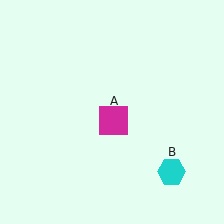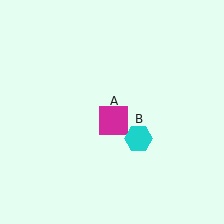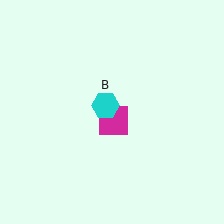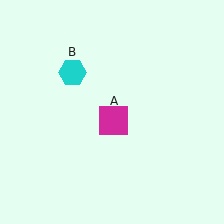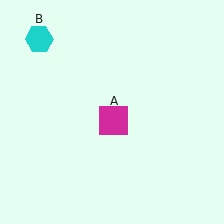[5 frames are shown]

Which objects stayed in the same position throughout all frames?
Magenta square (object A) remained stationary.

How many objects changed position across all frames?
1 object changed position: cyan hexagon (object B).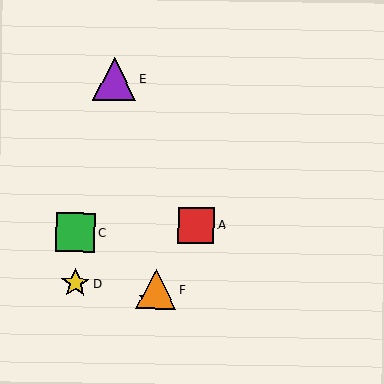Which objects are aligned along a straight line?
Objects A, B, F are aligned along a straight line.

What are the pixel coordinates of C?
Object C is at (76, 233).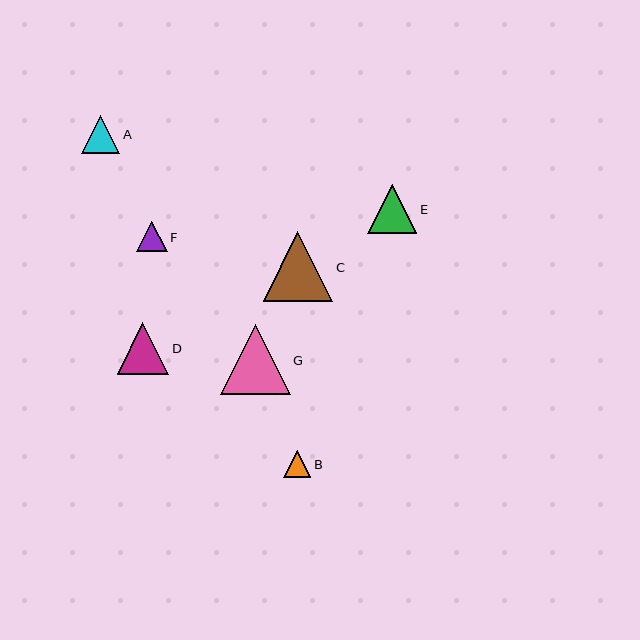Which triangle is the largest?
Triangle C is the largest with a size of approximately 70 pixels.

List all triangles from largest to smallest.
From largest to smallest: C, G, D, E, A, F, B.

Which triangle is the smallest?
Triangle B is the smallest with a size of approximately 27 pixels.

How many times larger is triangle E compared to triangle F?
Triangle E is approximately 1.6 times the size of triangle F.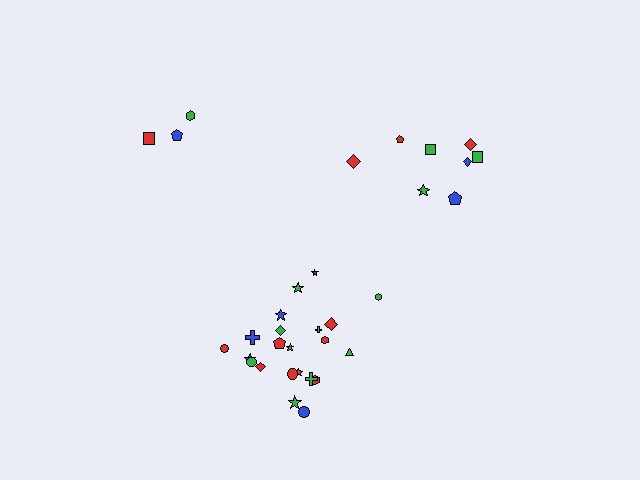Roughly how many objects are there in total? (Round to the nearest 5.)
Roughly 35 objects in total.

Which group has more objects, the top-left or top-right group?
The top-right group.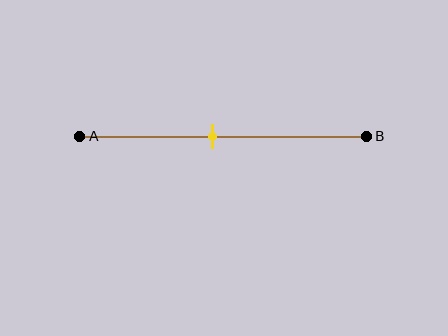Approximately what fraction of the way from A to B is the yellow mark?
The yellow mark is approximately 45% of the way from A to B.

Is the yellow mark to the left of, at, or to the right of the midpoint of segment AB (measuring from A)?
The yellow mark is to the left of the midpoint of segment AB.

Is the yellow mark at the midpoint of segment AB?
No, the mark is at about 45% from A, not at the 50% midpoint.